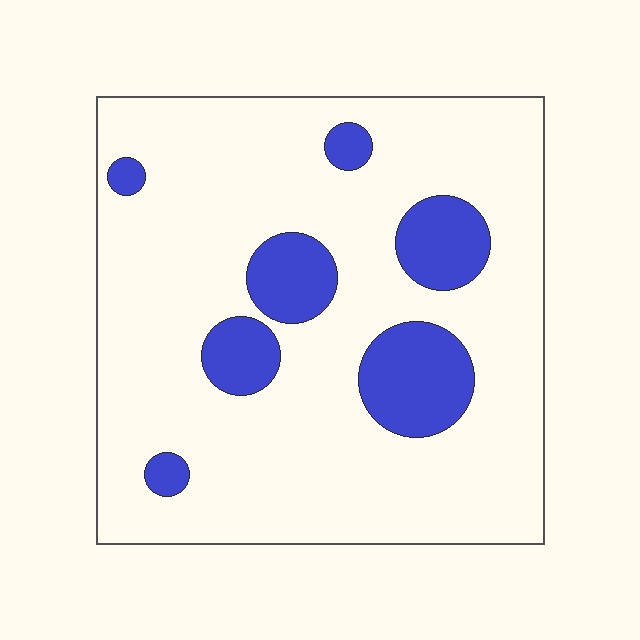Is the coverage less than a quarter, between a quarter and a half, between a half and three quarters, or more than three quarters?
Less than a quarter.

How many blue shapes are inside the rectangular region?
7.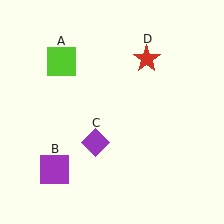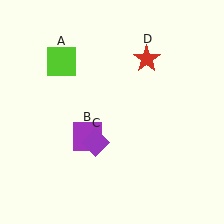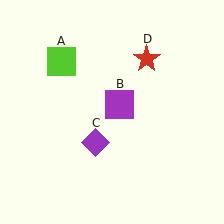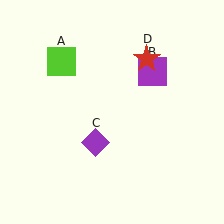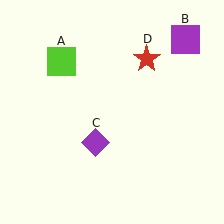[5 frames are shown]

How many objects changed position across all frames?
1 object changed position: purple square (object B).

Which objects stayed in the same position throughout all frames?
Lime square (object A) and purple diamond (object C) and red star (object D) remained stationary.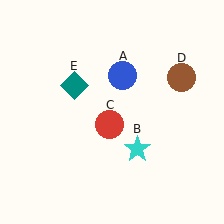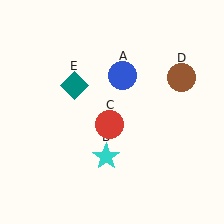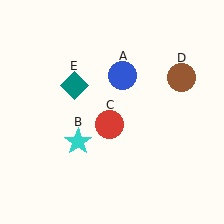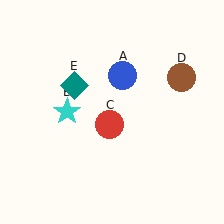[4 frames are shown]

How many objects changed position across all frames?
1 object changed position: cyan star (object B).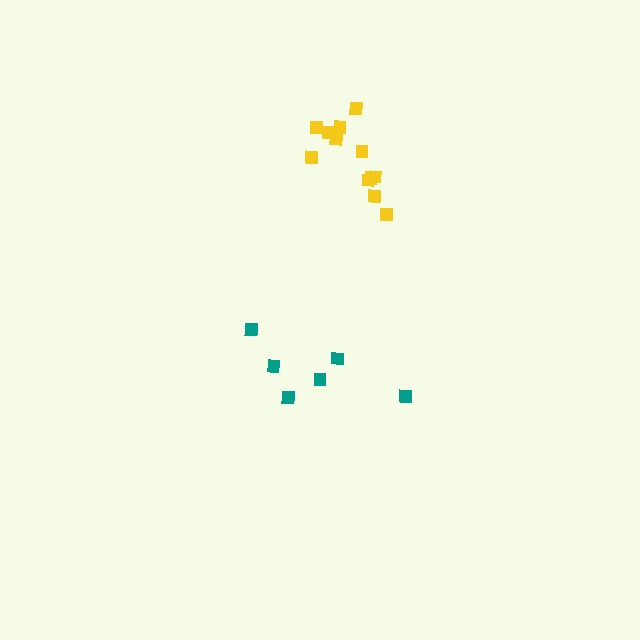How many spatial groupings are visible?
There are 2 spatial groupings.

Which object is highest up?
The yellow cluster is topmost.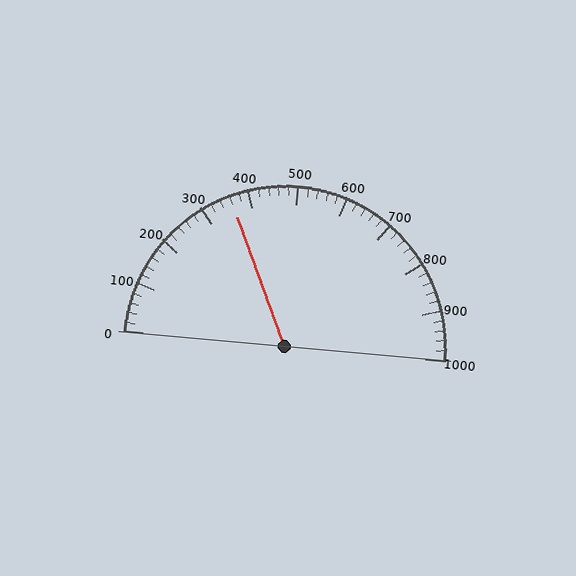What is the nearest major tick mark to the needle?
The nearest major tick mark is 400.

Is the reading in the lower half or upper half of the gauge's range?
The reading is in the lower half of the range (0 to 1000).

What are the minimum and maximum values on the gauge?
The gauge ranges from 0 to 1000.